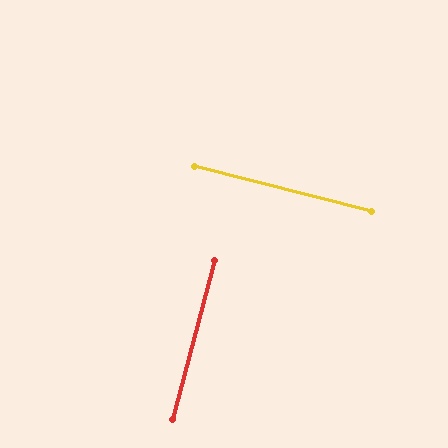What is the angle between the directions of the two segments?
Approximately 90 degrees.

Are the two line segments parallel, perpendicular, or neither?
Perpendicular — they meet at approximately 90°.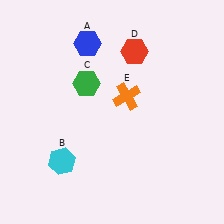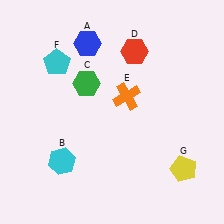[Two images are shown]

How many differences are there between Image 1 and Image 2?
There are 2 differences between the two images.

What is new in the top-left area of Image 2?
A cyan pentagon (F) was added in the top-left area of Image 2.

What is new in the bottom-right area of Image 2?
A yellow pentagon (G) was added in the bottom-right area of Image 2.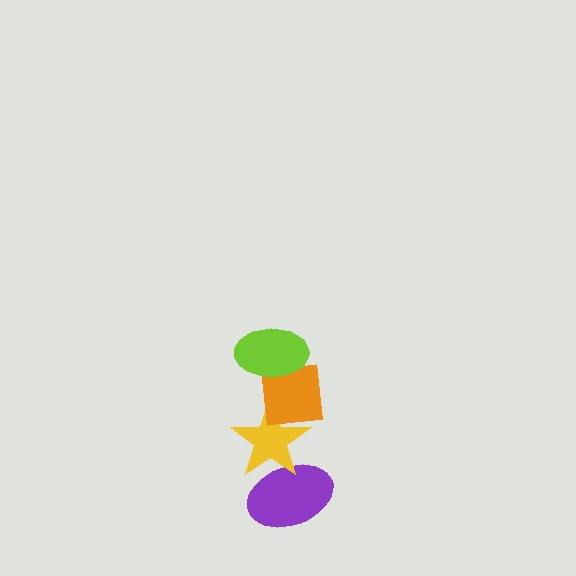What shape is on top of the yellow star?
The orange square is on top of the yellow star.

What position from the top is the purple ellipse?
The purple ellipse is 4th from the top.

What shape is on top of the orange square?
The lime ellipse is on top of the orange square.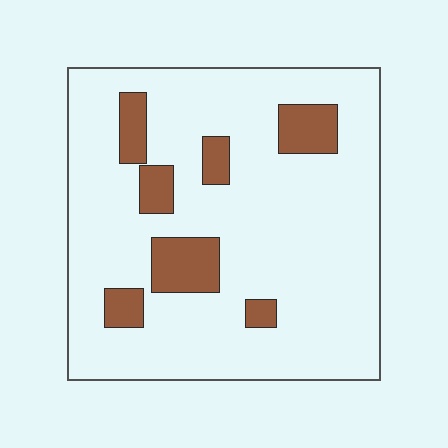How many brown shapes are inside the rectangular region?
7.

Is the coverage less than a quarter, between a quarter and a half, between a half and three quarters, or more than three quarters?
Less than a quarter.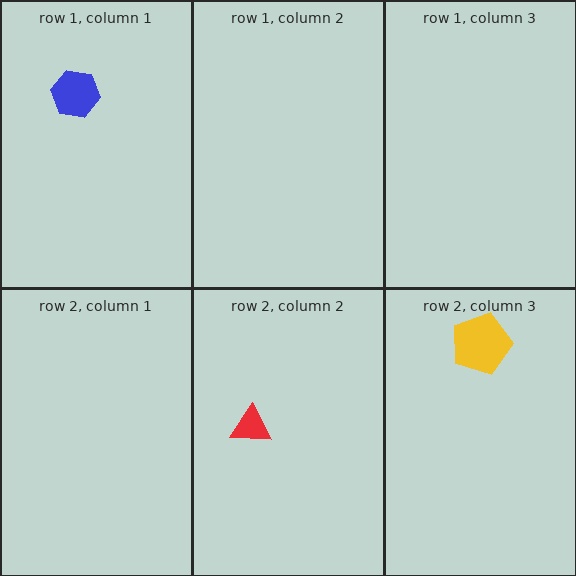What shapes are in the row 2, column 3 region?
The yellow pentagon.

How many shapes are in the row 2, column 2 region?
1.